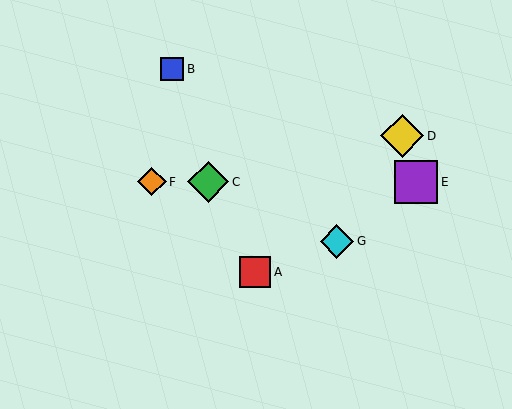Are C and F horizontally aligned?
Yes, both are at y≈182.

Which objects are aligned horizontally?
Objects C, E, F are aligned horizontally.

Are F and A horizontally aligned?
No, F is at y≈182 and A is at y≈272.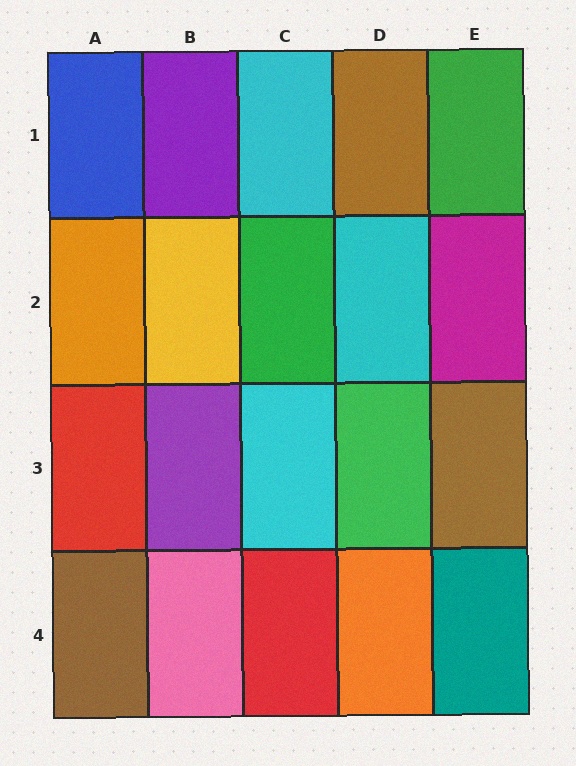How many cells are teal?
1 cell is teal.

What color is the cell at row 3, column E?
Brown.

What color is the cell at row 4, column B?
Pink.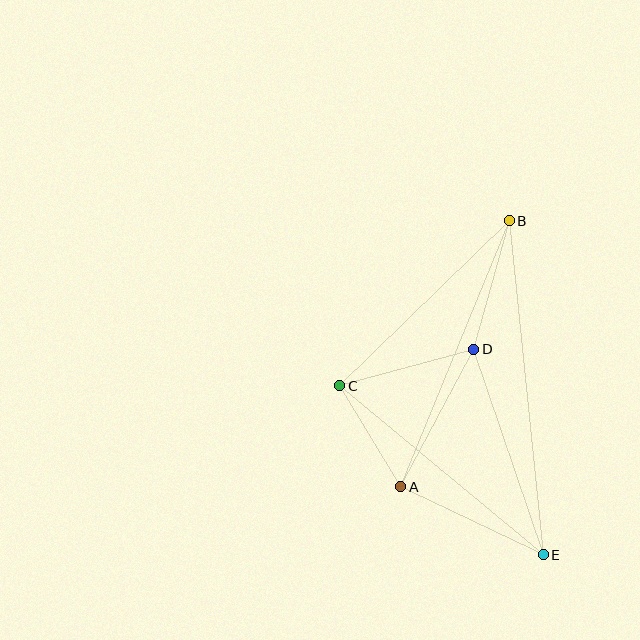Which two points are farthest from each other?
Points B and E are farthest from each other.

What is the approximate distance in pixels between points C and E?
The distance between C and E is approximately 264 pixels.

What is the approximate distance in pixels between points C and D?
The distance between C and D is approximately 139 pixels.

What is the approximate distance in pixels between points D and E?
The distance between D and E is approximately 217 pixels.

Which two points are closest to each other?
Points A and C are closest to each other.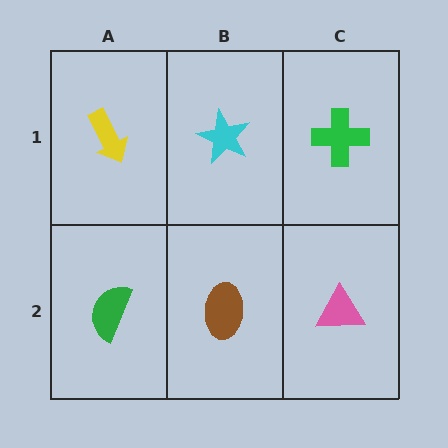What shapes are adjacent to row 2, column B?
A cyan star (row 1, column B), a green semicircle (row 2, column A), a pink triangle (row 2, column C).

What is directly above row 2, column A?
A yellow arrow.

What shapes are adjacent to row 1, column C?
A pink triangle (row 2, column C), a cyan star (row 1, column B).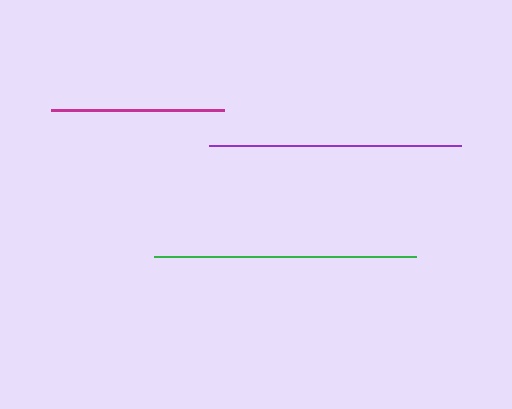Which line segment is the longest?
The green line is the longest at approximately 262 pixels.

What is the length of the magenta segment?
The magenta segment is approximately 173 pixels long.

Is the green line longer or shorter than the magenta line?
The green line is longer than the magenta line.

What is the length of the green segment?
The green segment is approximately 262 pixels long.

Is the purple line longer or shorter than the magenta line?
The purple line is longer than the magenta line.